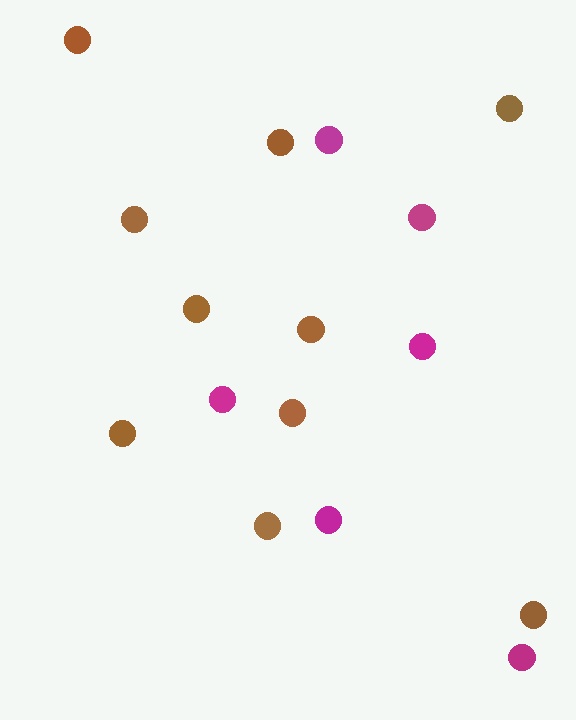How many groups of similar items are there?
There are 2 groups: one group of brown circles (10) and one group of magenta circles (6).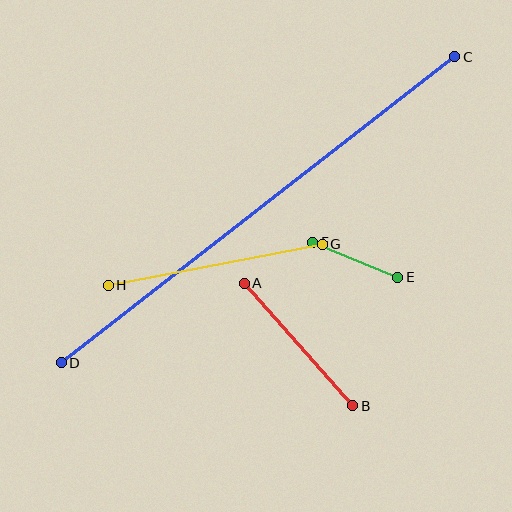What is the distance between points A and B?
The distance is approximately 164 pixels.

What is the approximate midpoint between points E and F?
The midpoint is at approximately (355, 260) pixels.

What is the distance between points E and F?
The distance is approximately 92 pixels.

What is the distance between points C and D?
The distance is approximately 499 pixels.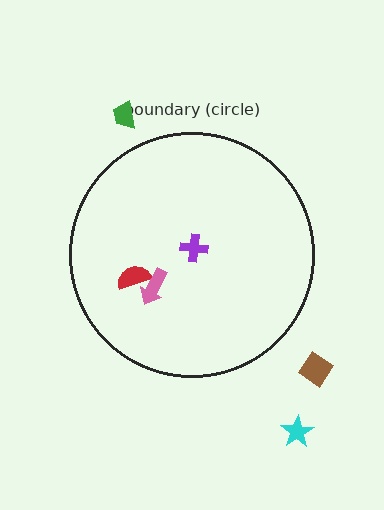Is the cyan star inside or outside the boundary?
Outside.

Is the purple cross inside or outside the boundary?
Inside.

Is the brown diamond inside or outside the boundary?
Outside.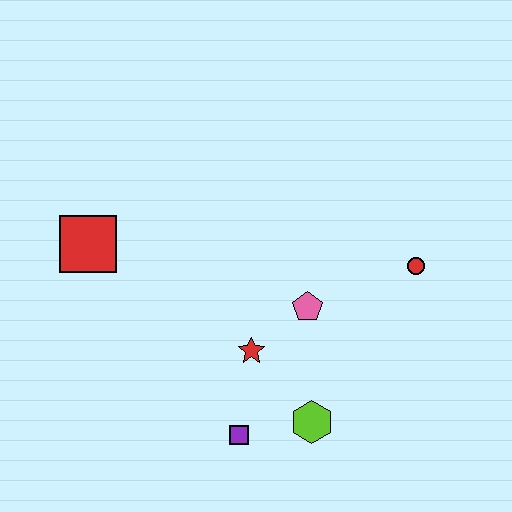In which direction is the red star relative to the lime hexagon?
The red star is above the lime hexagon.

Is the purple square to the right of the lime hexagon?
No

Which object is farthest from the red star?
The red square is farthest from the red star.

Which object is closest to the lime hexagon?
The purple square is closest to the lime hexagon.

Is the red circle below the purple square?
No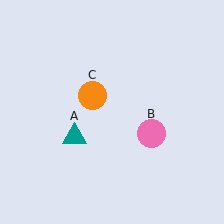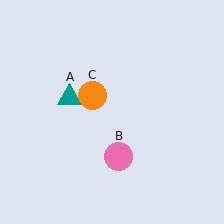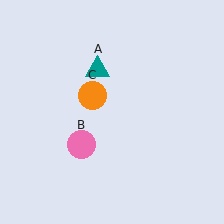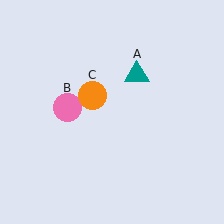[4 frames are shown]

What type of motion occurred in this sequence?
The teal triangle (object A), pink circle (object B) rotated clockwise around the center of the scene.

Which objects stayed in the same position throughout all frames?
Orange circle (object C) remained stationary.